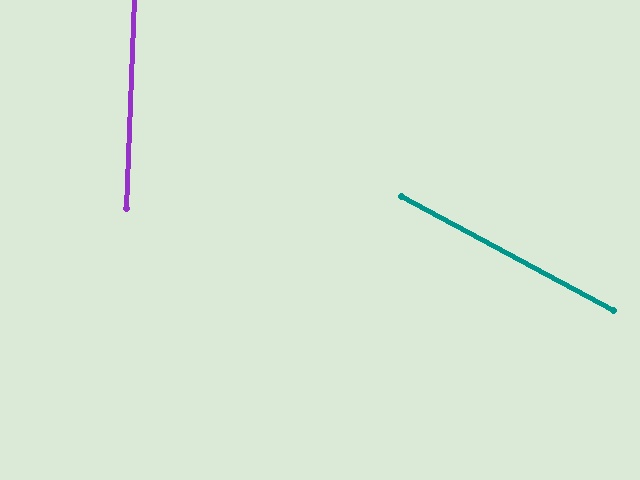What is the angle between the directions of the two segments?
Approximately 64 degrees.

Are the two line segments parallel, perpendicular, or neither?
Neither parallel nor perpendicular — they differ by about 64°.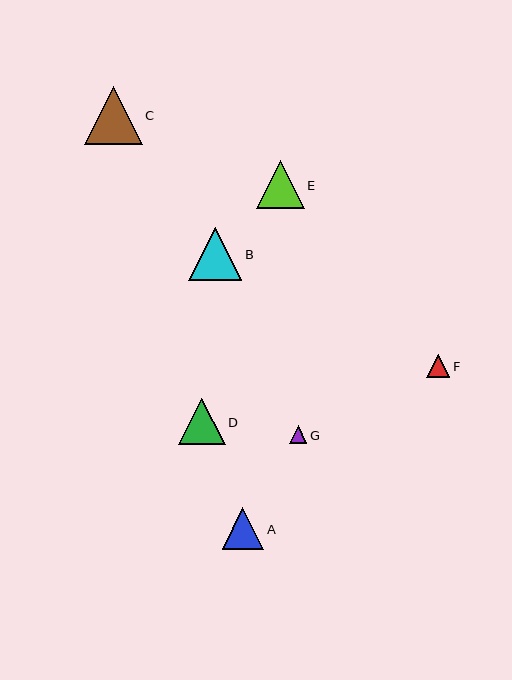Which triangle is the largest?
Triangle C is the largest with a size of approximately 58 pixels.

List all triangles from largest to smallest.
From largest to smallest: C, B, E, D, A, F, G.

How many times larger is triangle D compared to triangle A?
Triangle D is approximately 1.1 times the size of triangle A.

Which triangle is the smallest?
Triangle G is the smallest with a size of approximately 18 pixels.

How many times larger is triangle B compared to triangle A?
Triangle B is approximately 1.3 times the size of triangle A.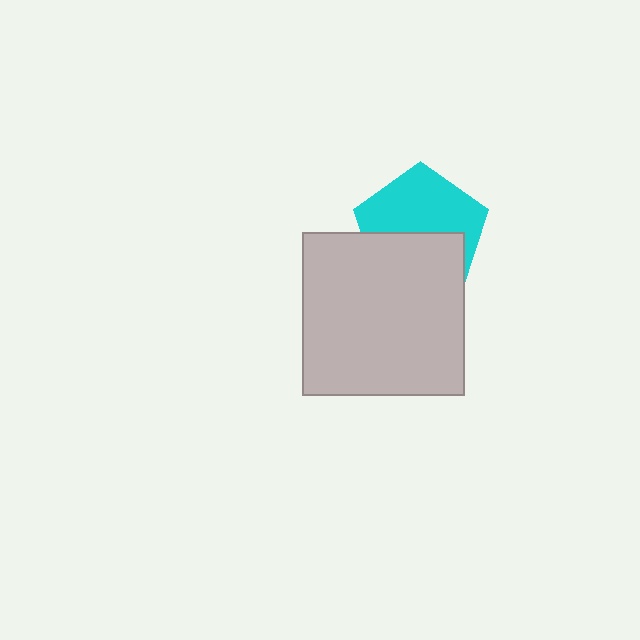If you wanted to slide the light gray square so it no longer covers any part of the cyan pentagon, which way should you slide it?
Slide it down — that is the most direct way to separate the two shapes.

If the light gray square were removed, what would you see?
You would see the complete cyan pentagon.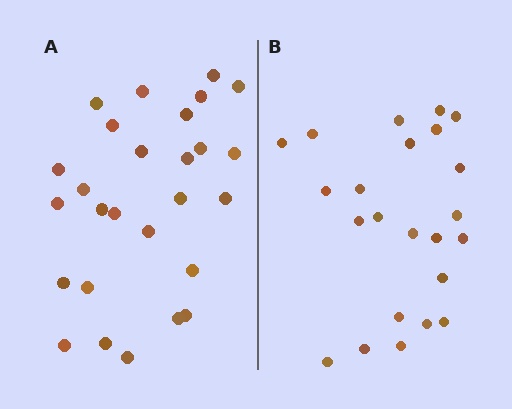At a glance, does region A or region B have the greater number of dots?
Region A (the left region) has more dots.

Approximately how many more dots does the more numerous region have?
Region A has about 4 more dots than region B.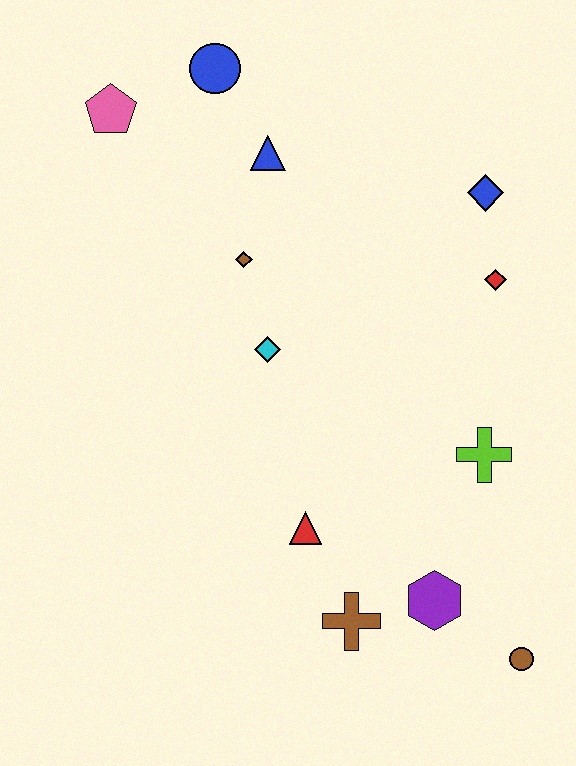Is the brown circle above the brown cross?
No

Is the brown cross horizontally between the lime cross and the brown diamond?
Yes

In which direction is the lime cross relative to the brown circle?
The lime cross is above the brown circle.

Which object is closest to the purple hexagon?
The brown cross is closest to the purple hexagon.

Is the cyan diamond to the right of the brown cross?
No